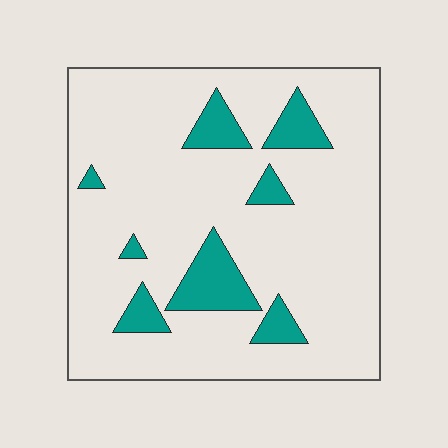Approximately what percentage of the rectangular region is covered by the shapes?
Approximately 15%.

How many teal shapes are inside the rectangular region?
8.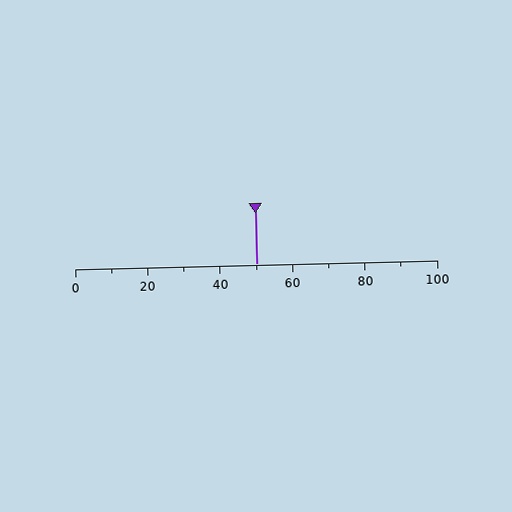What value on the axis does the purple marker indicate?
The marker indicates approximately 50.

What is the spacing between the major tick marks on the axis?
The major ticks are spaced 20 apart.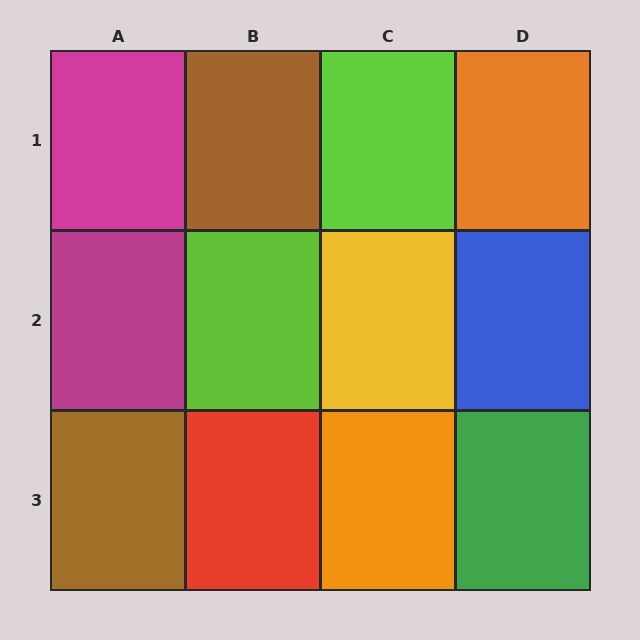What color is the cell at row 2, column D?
Blue.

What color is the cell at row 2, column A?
Magenta.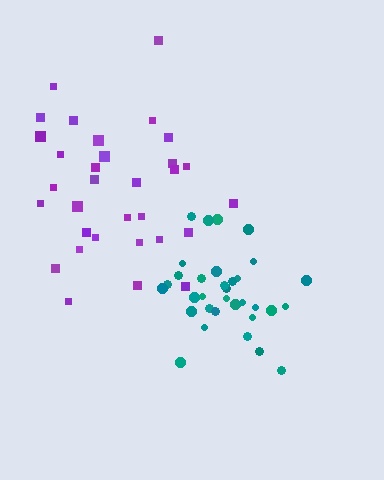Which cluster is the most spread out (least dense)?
Purple.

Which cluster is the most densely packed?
Teal.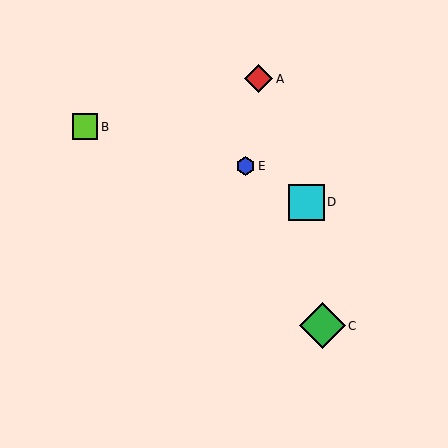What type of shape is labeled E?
Shape E is a blue hexagon.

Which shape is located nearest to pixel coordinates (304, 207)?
The cyan square (labeled D) at (306, 202) is nearest to that location.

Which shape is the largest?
The green diamond (labeled C) is the largest.